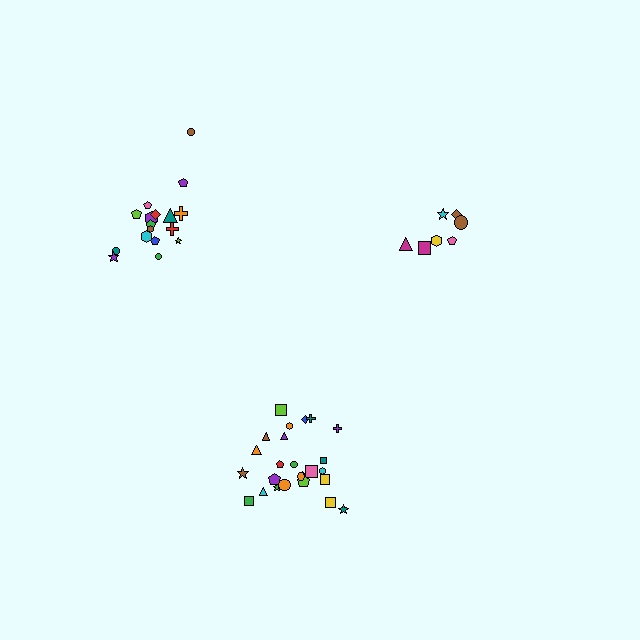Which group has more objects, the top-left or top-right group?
The top-left group.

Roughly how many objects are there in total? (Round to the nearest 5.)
Roughly 50 objects in total.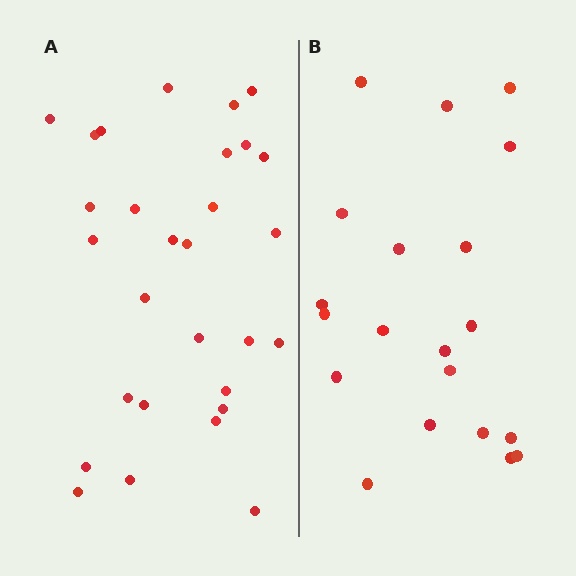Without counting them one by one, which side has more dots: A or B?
Region A (the left region) has more dots.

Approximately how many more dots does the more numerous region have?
Region A has roughly 8 or so more dots than region B.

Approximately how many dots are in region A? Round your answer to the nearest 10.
About 30 dots. (The exact count is 29, which rounds to 30.)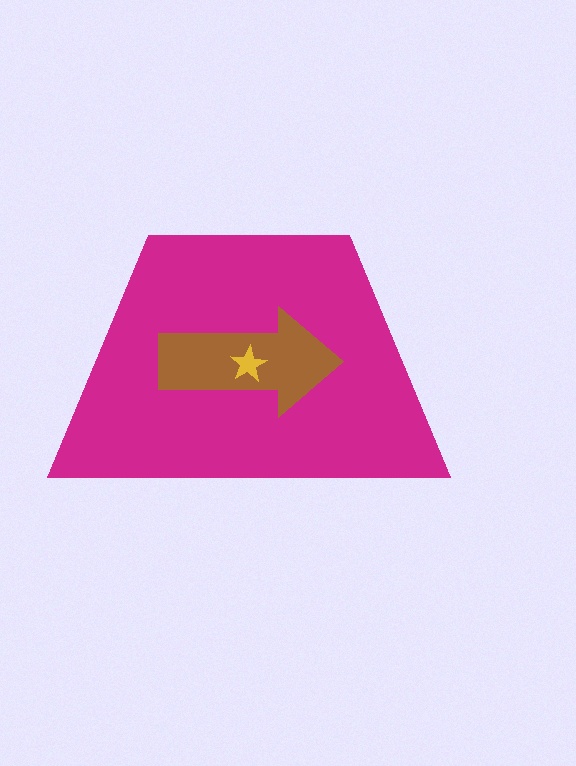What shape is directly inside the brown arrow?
The yellow star.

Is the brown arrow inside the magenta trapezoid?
Yes.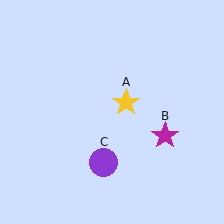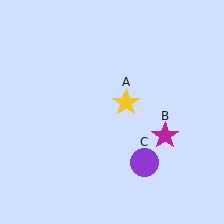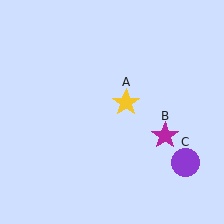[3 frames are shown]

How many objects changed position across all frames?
1 object changed position: purple circle (object C).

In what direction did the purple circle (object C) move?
The purple circle (object C) moved right.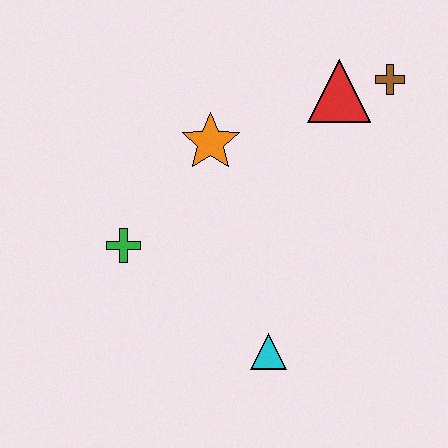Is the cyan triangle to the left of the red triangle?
Yes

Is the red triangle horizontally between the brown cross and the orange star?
Yes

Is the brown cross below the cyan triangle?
No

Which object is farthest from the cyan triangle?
The brown cross is farthest from the cyan triangle.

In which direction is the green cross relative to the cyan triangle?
The green cross is to the left of the cyan triangle.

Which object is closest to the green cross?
The orange star is closest to the green cross.